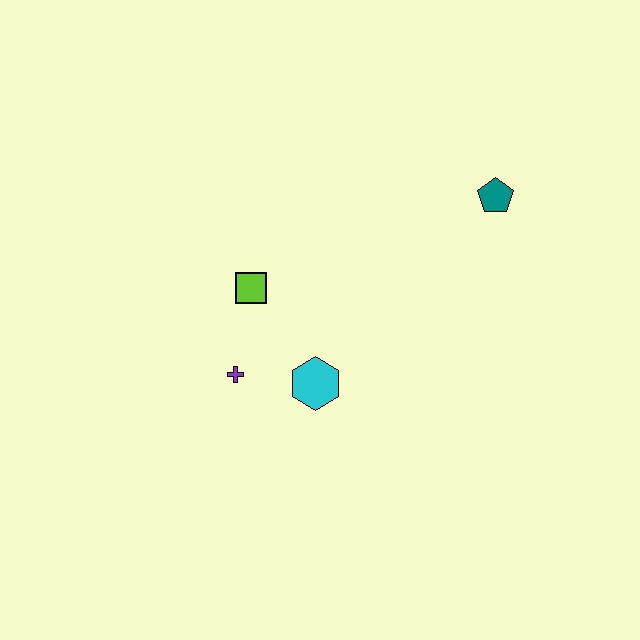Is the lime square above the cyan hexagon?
Yes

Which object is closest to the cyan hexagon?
The purple cross is closest to the cyan hexagon.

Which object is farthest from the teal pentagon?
The purple cross is farthest from the teal pentagon.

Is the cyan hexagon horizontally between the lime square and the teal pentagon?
Yes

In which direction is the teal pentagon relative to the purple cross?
The teal pentagon is to the right of the purple cross.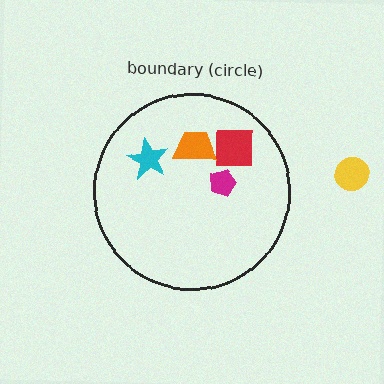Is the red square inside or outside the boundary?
Inside.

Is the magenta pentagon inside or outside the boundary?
Inside.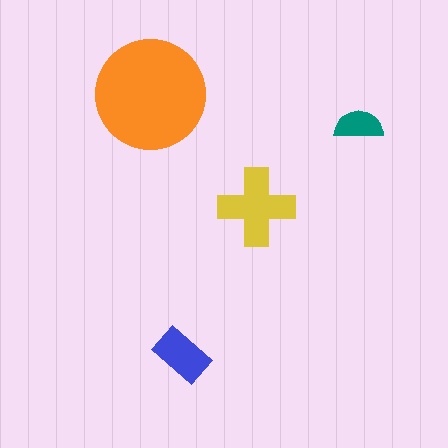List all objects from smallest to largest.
The teal semicircle, the blue rectangle, the yellow cross, the orange circle.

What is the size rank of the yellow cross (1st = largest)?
2nd.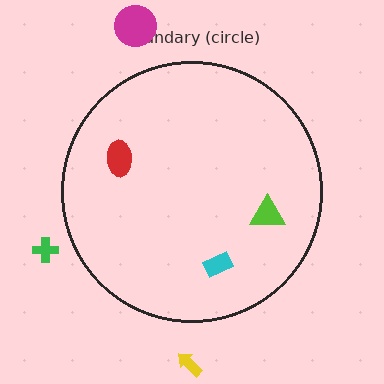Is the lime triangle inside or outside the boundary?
Inside.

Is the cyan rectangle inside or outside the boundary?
Inside.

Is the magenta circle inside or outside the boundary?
Outside.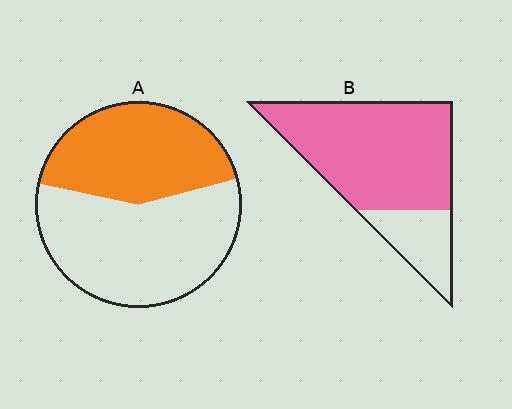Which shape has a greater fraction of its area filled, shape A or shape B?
Shape B.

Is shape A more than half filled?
No.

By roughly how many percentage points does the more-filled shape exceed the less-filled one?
By roughly 35 percentage points (B over A).